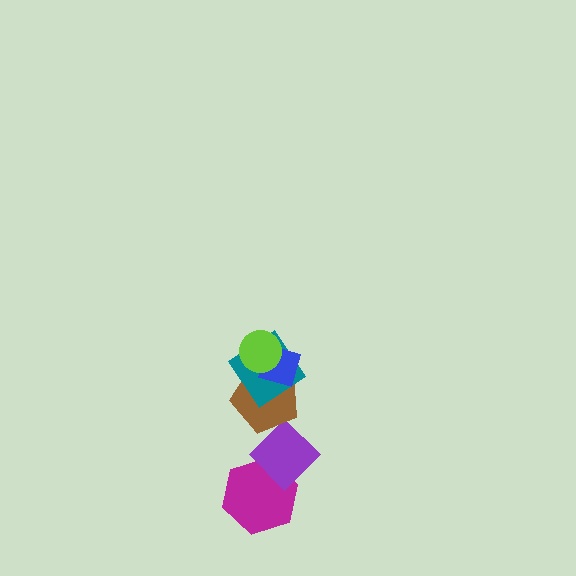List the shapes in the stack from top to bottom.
From top to bottom: the lime circle, the blue diamond, the teal diamond, the brown pentagon, the purple diamond, the magenta hexagon.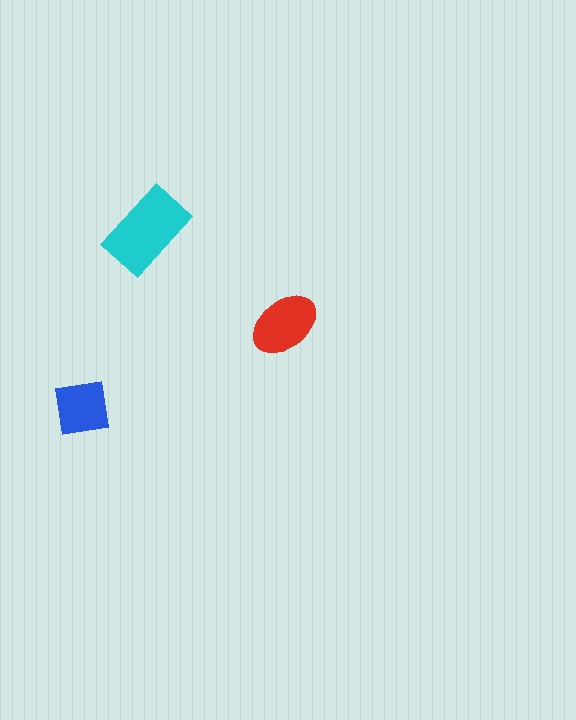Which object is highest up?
The cyan rectangle is topmost.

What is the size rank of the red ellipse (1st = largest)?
2nd.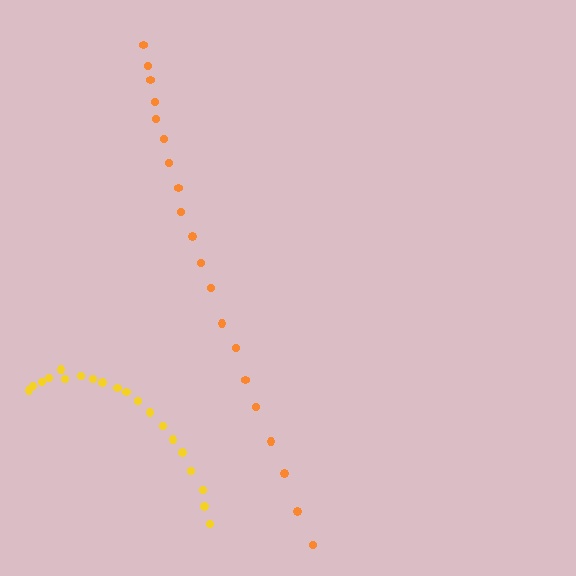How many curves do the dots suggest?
There are 2 distinct paths.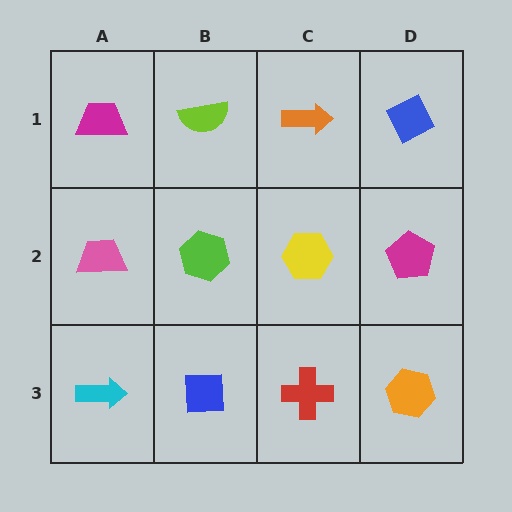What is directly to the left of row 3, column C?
A blue square.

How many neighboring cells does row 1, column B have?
3.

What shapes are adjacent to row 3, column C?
A yellow hexagon (row 2, column C), a blue square (row 3, column B), an orange hexagon (row 3, column D).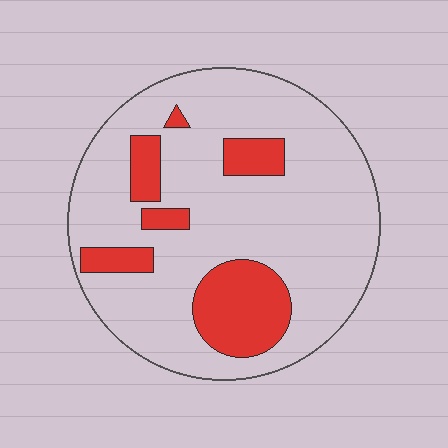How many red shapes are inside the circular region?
6.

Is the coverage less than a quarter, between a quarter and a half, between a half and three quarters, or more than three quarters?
Less than a quarter.